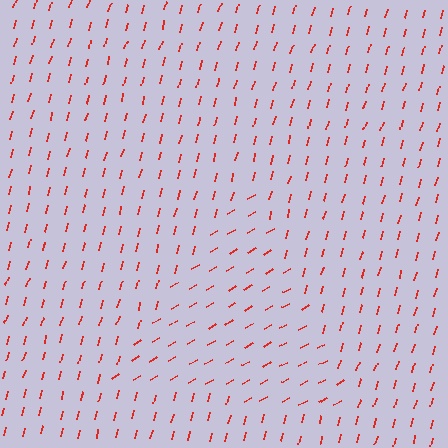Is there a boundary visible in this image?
Yes, there is a texture boundary formed by a change in line orientation.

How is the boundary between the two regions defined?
The boundary is defined purely by a change in line orientation (approximately 45 degrees difference). All lines are the same color and thickness.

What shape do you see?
I see a triangle.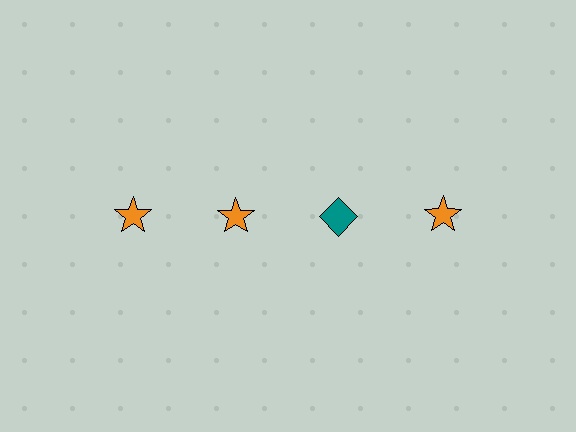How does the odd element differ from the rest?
It differs in both color (teal instead of orange) and shape (diamond instead of star).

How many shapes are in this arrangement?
There are 4 shapes arranged in a grid pattern.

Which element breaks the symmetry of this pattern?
The teal diamond in the top row, center column breaks the symmetry. All other shapes are orange stars.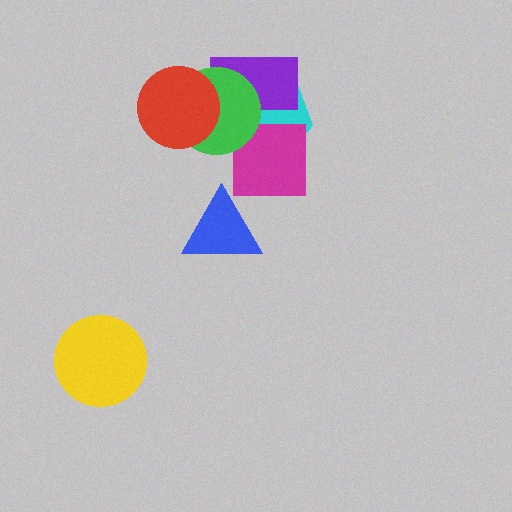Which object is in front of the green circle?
The red circle is in front of the green circle.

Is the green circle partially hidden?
Yes, it is partially covered by another shape.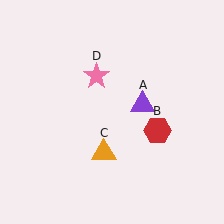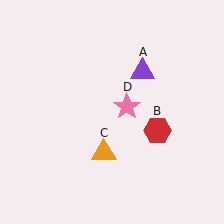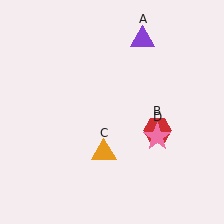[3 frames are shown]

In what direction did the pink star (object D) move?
The pink star (object D) moved down and to the right.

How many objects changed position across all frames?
2 objects changed position: purple triangle (object A), pink star (object D).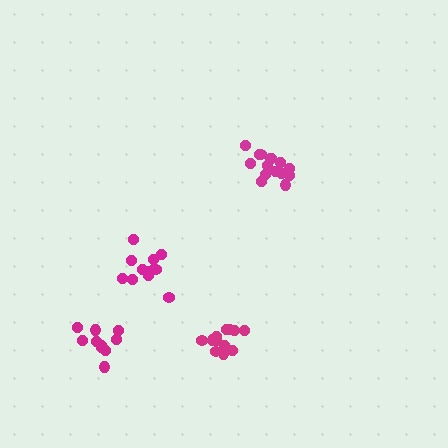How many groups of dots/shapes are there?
There are 4 groups.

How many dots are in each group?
Group 1: 11 dots, Group 2: 15 dots, Group 3: 13 dots, Group 4: 13 dots (52 total).